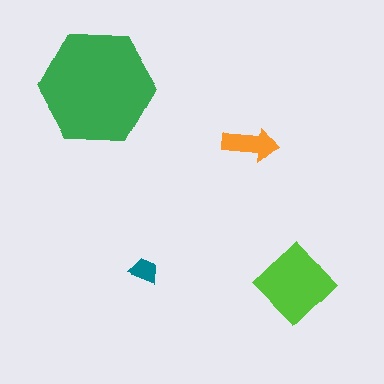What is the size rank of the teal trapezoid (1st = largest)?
4th.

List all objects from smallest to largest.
The teal trapezoid, the orange arrow, the lime diamond, the green hexagon.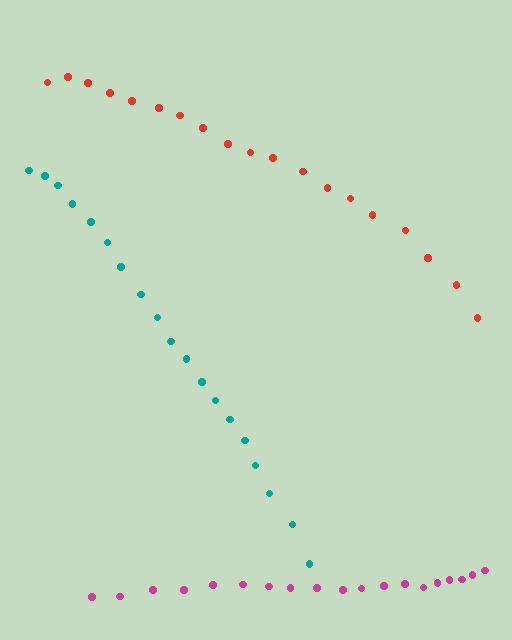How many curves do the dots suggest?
There are 3 distinct paths.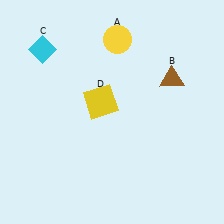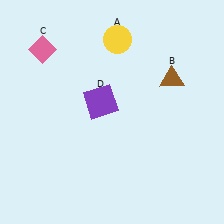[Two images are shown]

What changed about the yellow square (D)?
In Image 1, D is yellow. In Image 2, it changed to purple.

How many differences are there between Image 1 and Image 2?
There are 2 differences between the two images.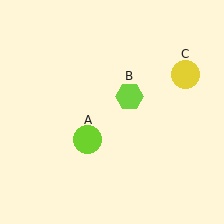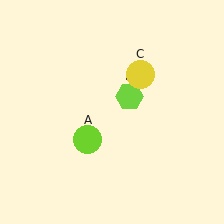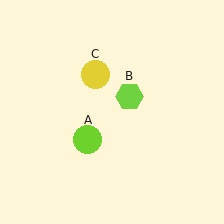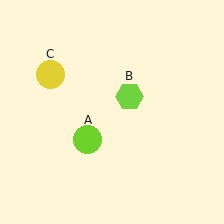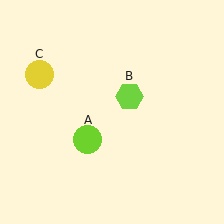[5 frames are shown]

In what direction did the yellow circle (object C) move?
The yellow circle (object C) moved left.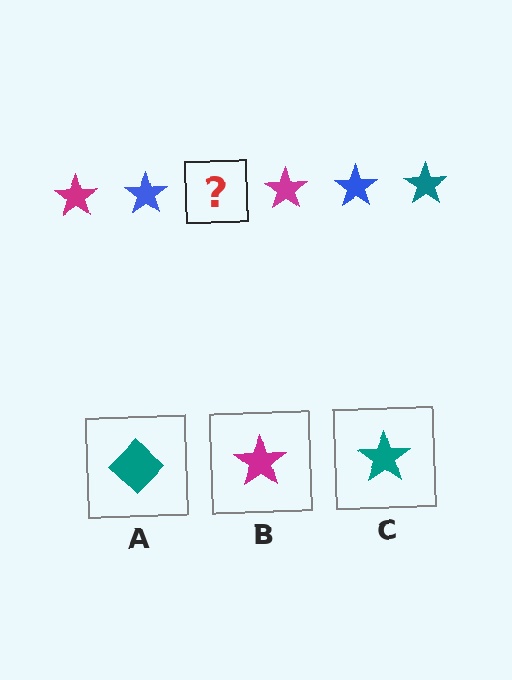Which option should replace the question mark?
Option C.